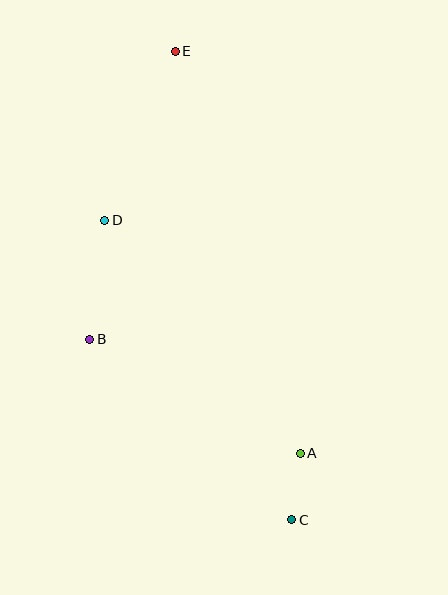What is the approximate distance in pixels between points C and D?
The distance between C and D is approximately 353 pixels.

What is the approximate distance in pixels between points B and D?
The distance between B and D is approximately 120 pixels.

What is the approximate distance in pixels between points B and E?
The distance between B and E is approximately 301 pixels.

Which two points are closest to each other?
Points A and C are closest to each other.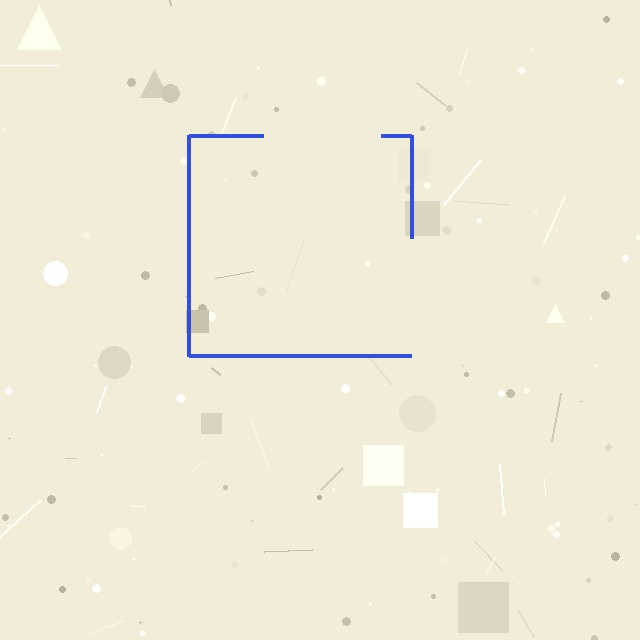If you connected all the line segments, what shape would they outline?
They would outline a square.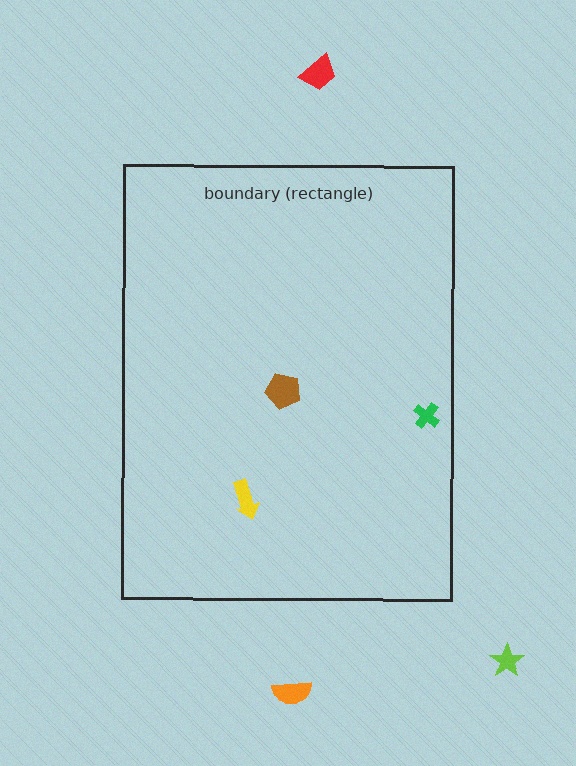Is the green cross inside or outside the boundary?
Inside.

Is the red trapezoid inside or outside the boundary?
Outside.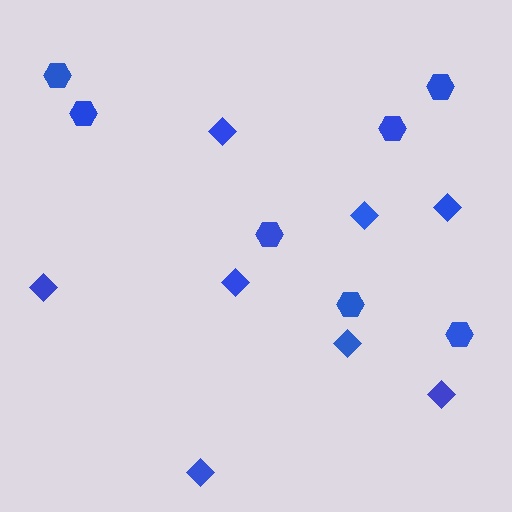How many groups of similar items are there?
There are 2 groups: one group of diamonds (8) and one group of hexagons (7).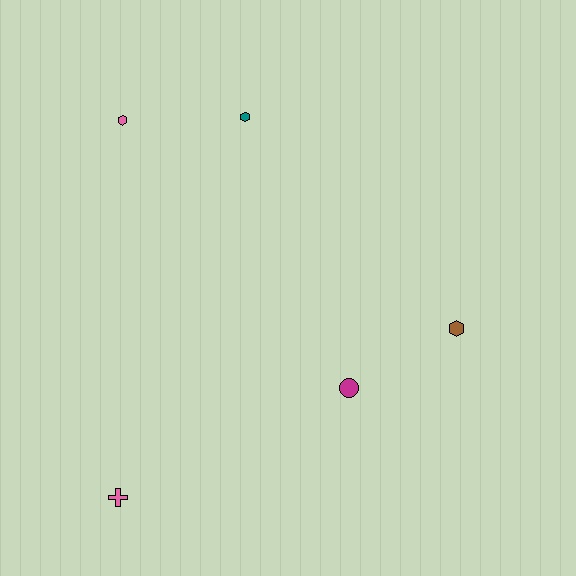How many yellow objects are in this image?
There are no yellow objects.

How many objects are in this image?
There are 5 objects.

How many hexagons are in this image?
There are 3 hexagons.